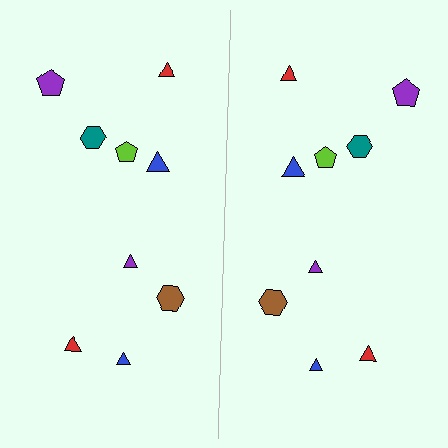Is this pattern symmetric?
Yes, this pattern has bilateral (reflection) symmetry.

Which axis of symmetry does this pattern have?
The pattern has a vertical axis of symmetry running through the center of the image.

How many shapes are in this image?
There are 18 shapes in this image.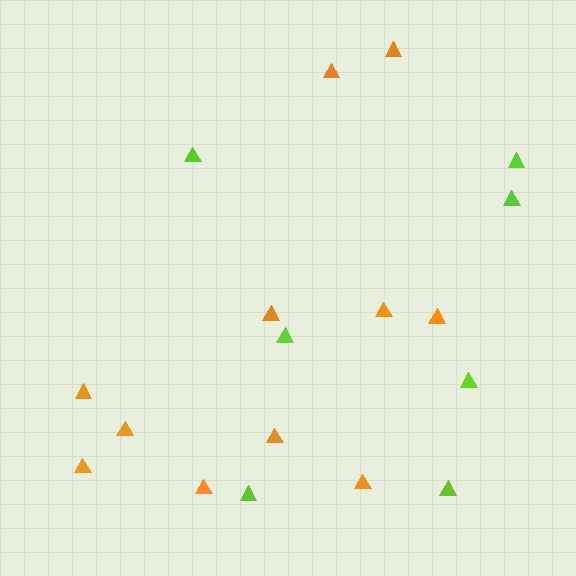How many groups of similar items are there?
There are 2 groups: one group of orange triangles (11) and one group of lime triangles (7).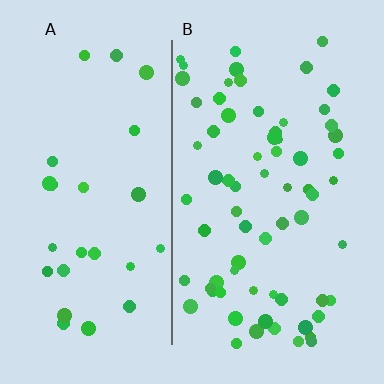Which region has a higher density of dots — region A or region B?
B (the right).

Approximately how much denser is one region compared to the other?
Approximately 2.6× — region B over region A.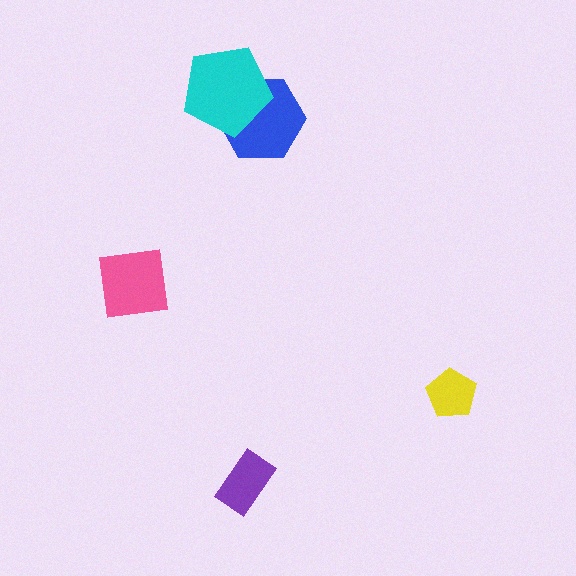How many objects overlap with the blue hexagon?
1 object overlaps with the blue hexagon.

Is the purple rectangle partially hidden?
No, no other shape covers it.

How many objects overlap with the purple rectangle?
0 objects overlap with the purple rectangle.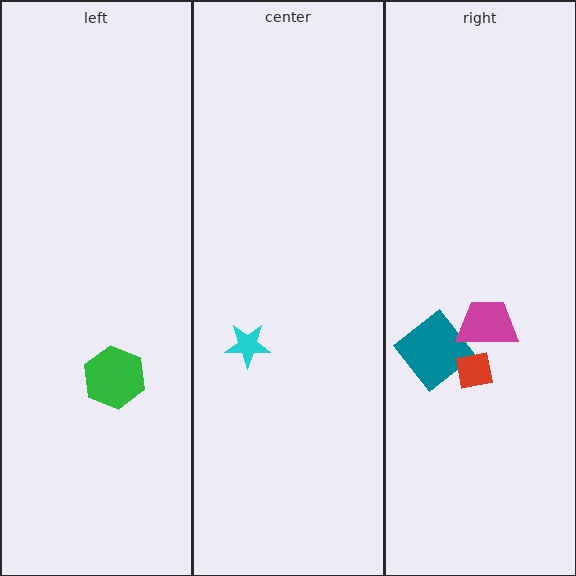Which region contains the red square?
The right region.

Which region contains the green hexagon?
The left region.